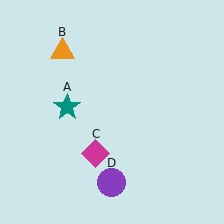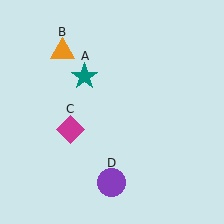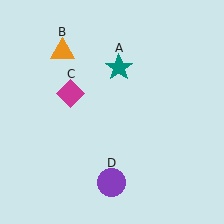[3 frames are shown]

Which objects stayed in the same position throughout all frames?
Orange triangle (object B) and purple circle (object D) remained stationary.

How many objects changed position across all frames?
2 objects changed position: teal star (object A), magenta diamond (object C).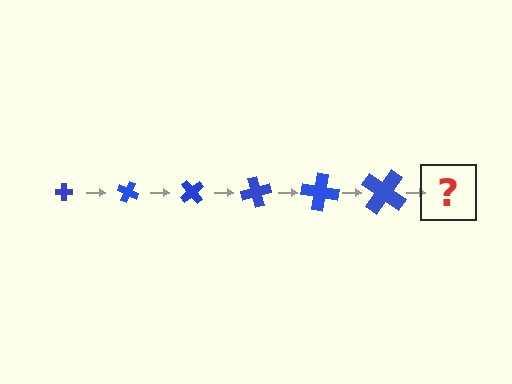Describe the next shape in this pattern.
It should be a cross, larger than the previous one and rotated 150 degrees from the start.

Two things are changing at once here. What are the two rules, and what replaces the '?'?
The two rules are that the cross grows larger each step and it rotates 25 degrees each step. The '?' should be a cross, larger than the previous one and rotated 150 degrees from the start.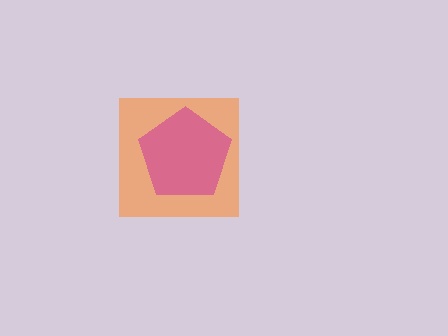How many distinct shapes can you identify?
There are 2 distinct shapes: an orange square, a magenta pentagon.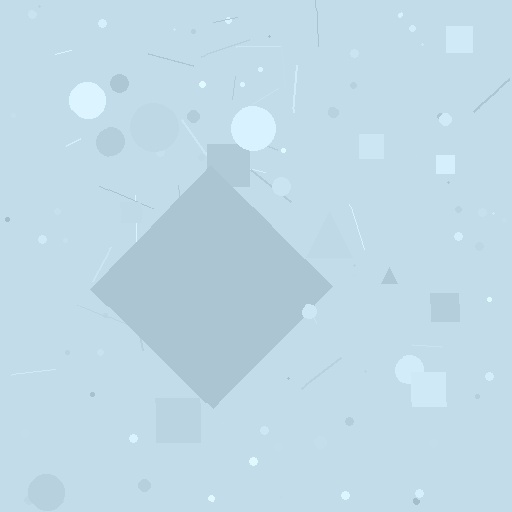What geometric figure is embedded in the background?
A diamond is embedded in the background.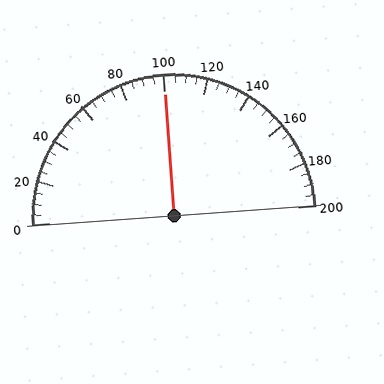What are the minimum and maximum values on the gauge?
The gauge ranges from 0 to 200.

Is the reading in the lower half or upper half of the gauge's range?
The reading is in the upper half of the range (0 to 200).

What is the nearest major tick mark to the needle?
The nearest major tick mark is 100.